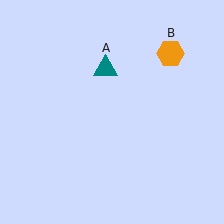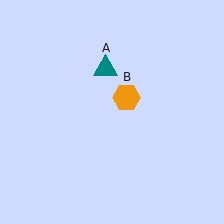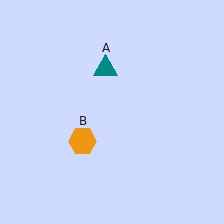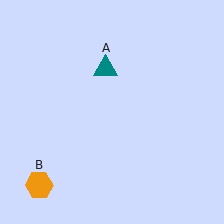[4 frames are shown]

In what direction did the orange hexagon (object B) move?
The orange hexagon (object B) moved down and to the left.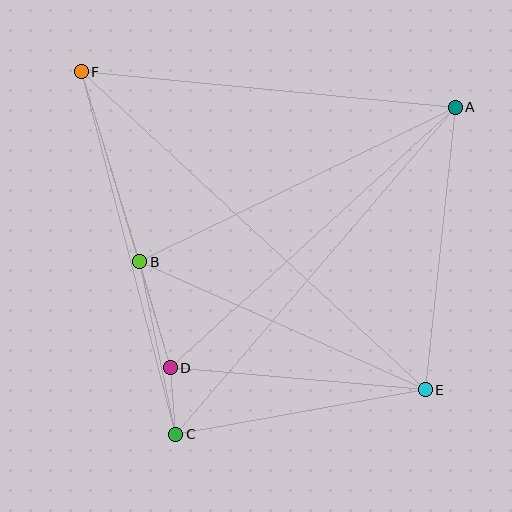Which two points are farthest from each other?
Points E and F are farthest from each other.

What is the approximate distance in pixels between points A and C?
The distance between A and C is approximately 430 pixels.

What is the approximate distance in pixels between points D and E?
The distance between D and E is approximately 256 pixels.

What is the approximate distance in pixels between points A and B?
The distance between A and B is approximately 351 pixels.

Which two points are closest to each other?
Points C and D are closest to each other.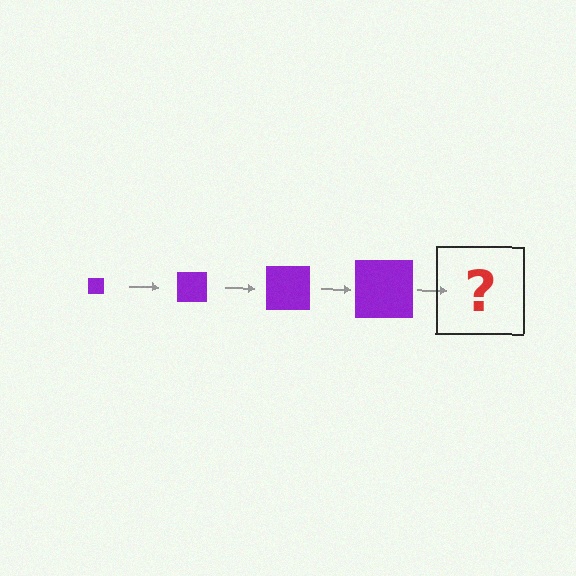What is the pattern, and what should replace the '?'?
The pattern is that the square gets progressively larger each step. The '?' should be a purple square, larger than the previous one.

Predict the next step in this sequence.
The next step is a purple square, larger than the previous one.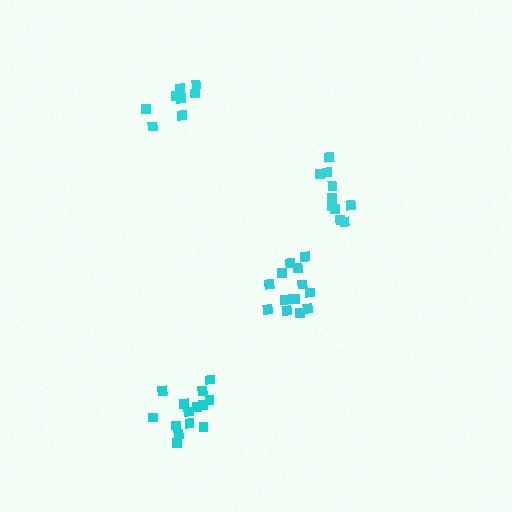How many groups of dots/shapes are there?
There are 4 groups.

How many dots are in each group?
Group 1: 13 dots, Group 2: 8 dots, Group 3: 10 dots, Group 4: 14 dots (45 total).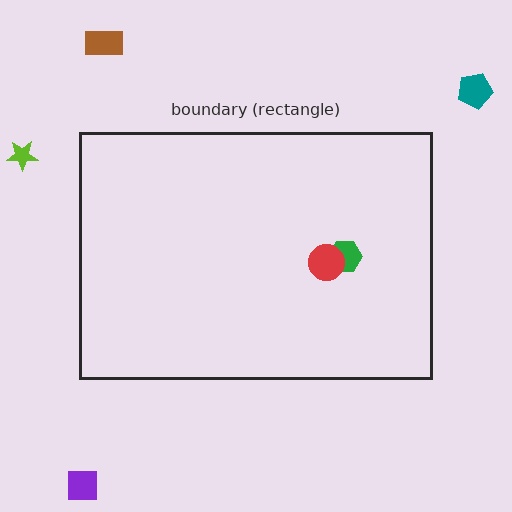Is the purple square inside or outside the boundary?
Outside.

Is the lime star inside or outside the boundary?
Outside.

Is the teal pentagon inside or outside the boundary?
Outside.